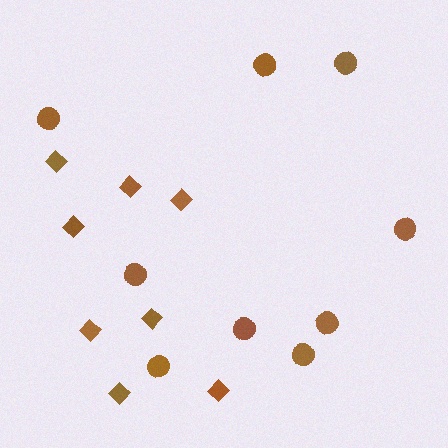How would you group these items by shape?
There are 2 groups: one group of circles (9) and one group of diamonds (8).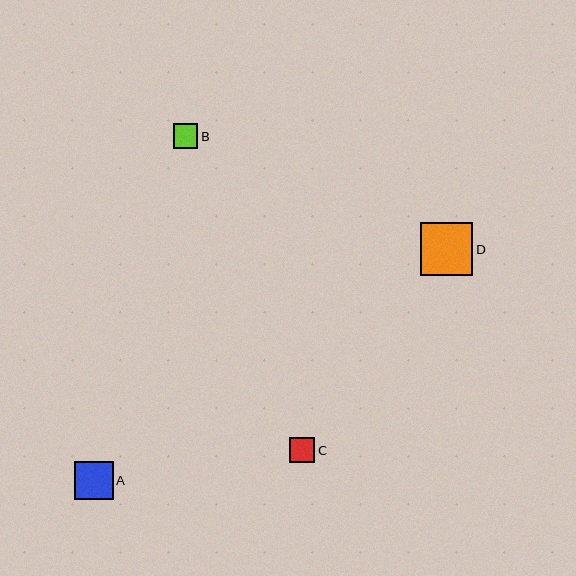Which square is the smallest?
Square B is the smallest with a size of approximately 24 pixels.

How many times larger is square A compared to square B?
Square A is approximately 1.6 times the size of square B.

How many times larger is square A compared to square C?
Square A is approximately 1.5 times the size of square C.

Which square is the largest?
Square D is the largest with a size of approximately 53 pixels.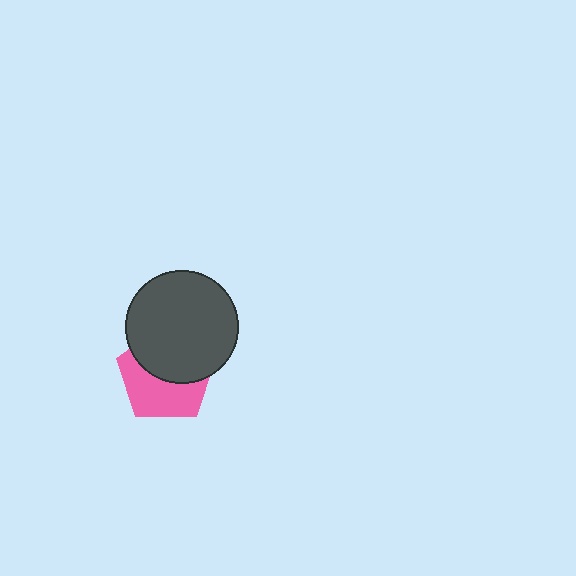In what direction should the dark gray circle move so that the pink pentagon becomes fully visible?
The dark gray circle should move up. That is the shortest direction to clear the overlap and leave the pink pentagon fully visible.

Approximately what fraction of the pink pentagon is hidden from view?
Roughly 50% of the pink pentagon is hidden behind the dark gray circle.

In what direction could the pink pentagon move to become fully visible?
The pink pentagon could move down. That would shift it out from behind the dark gray circle entirely.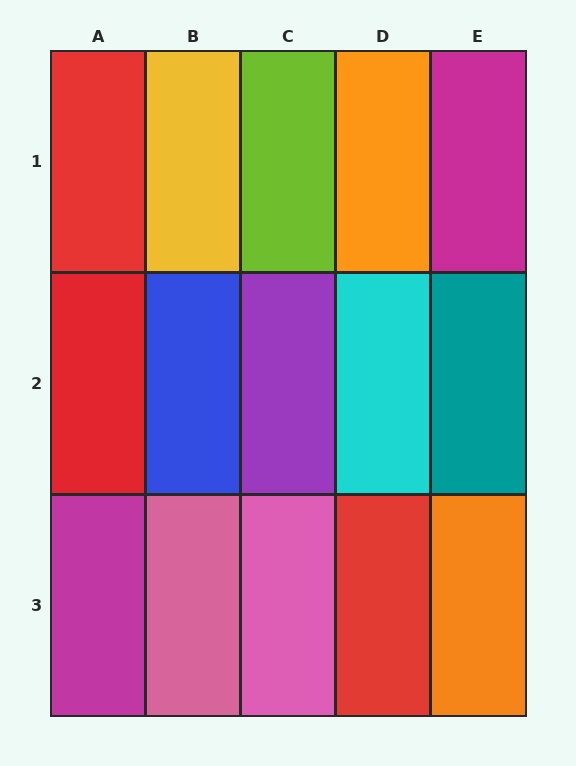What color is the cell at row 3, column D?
Red.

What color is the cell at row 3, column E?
Orange.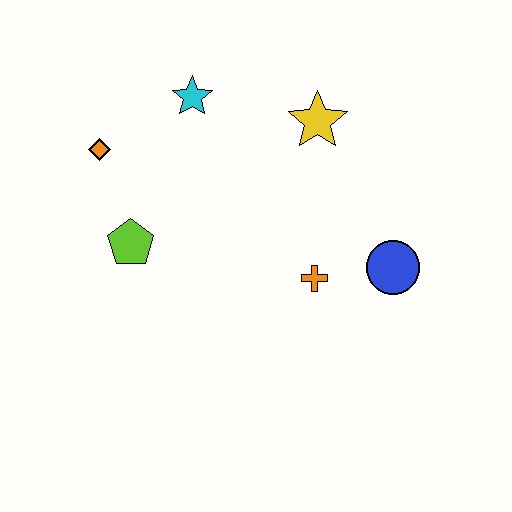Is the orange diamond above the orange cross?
Yes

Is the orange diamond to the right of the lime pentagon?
No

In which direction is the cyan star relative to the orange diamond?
The cyan star is to the right of the orange diamond.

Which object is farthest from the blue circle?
The orange diamond is farthest from the blue circle.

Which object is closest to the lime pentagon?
The orange diamond is closest to the lime pentagon.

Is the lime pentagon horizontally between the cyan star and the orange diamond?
Yes